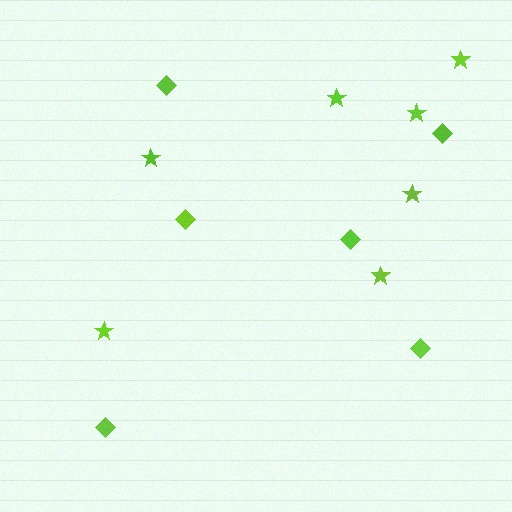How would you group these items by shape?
There are 2 groups: one group of diamonds (6) and one group of stars (7).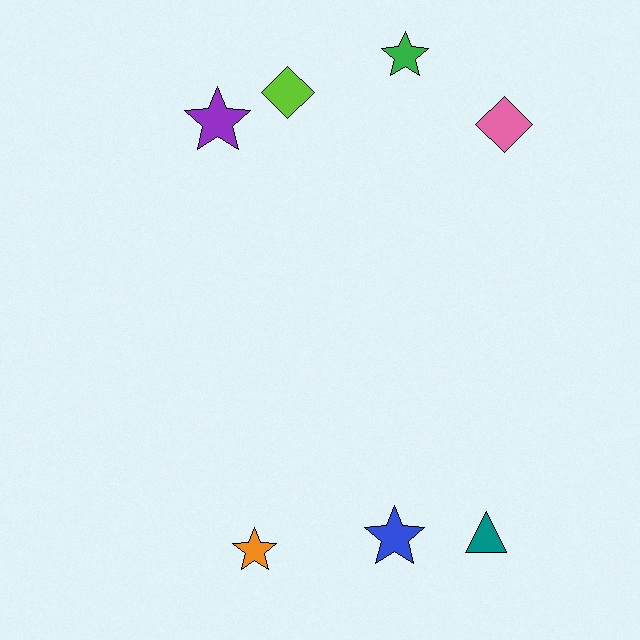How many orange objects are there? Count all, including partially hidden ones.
There is 1 orange object.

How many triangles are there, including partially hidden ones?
There is 1 triangle.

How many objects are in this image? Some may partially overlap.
There are 7 objects.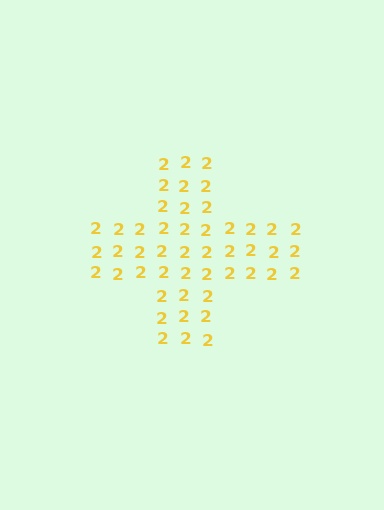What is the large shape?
The large shape is a cross.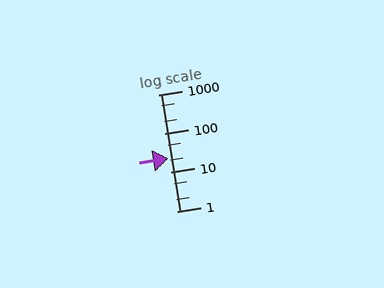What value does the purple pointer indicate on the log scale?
The pointer indicates approximately 23.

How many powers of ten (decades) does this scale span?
The scale spans 3 decades, from 1 to 1000.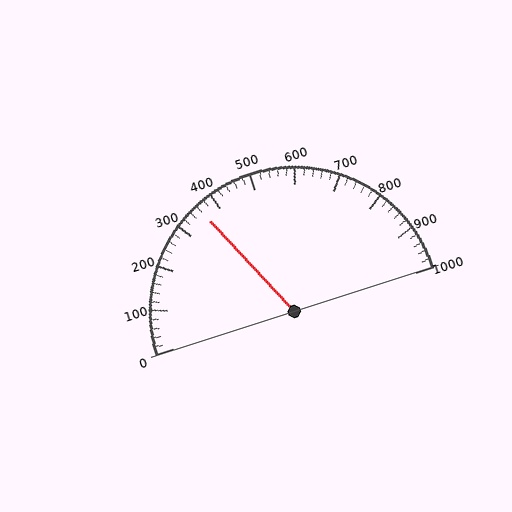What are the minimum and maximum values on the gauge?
The gauge ranges from 0 to 1000.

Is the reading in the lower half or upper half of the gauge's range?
The reading is in the lower half of the range (0 to 1000).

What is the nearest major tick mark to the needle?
The nearest major tick mark is 400.